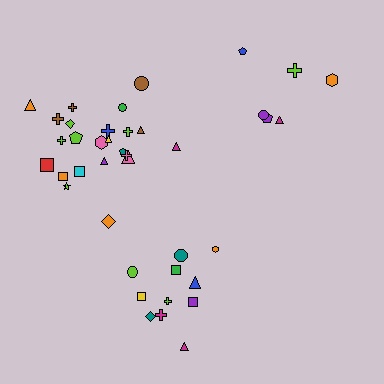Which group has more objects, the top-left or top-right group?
The top-left group.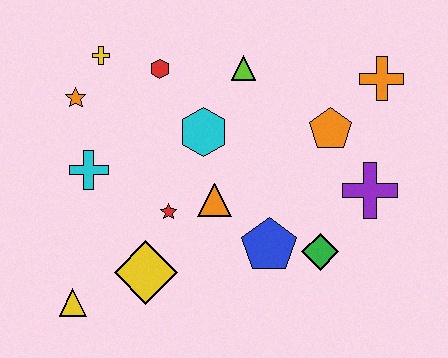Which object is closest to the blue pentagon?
The green diamond is closest to the blue pentagon.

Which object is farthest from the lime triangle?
The yellow triangle is farthest from the lime triangle.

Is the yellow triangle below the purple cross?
Yes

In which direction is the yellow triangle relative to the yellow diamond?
The yellow triangle is to the left of the yellow diamond.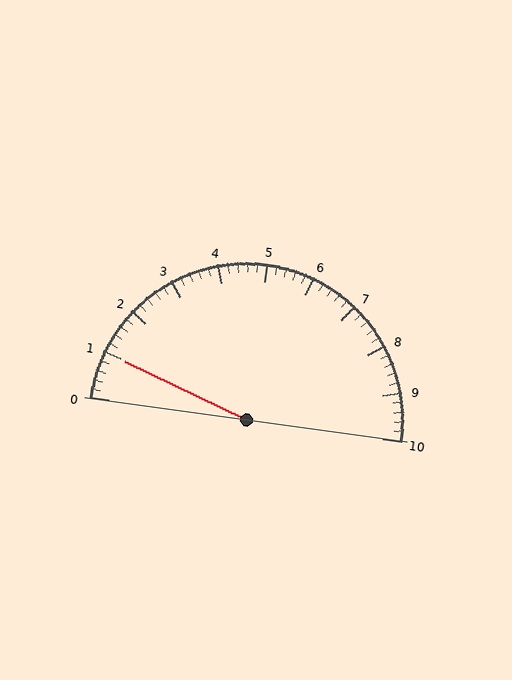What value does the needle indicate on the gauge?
The needle indicates approximately 1.0.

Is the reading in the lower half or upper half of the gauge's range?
The reading is in the lower half of the range (0 to 10).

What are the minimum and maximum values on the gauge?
The gauge ranges from 0 to 10.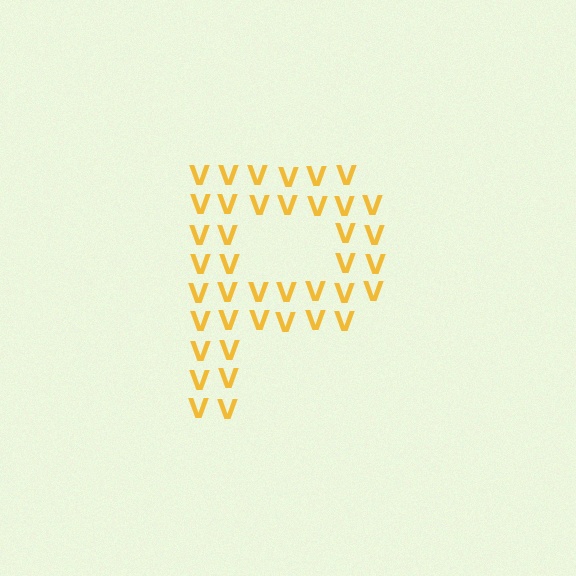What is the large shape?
The large shape is the letter P.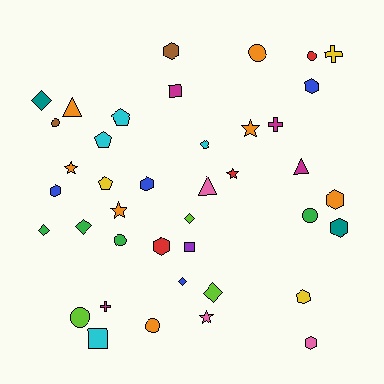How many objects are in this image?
There are 40 objects.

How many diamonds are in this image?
There are 6 diamonds.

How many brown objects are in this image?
There are 2 brown objects.